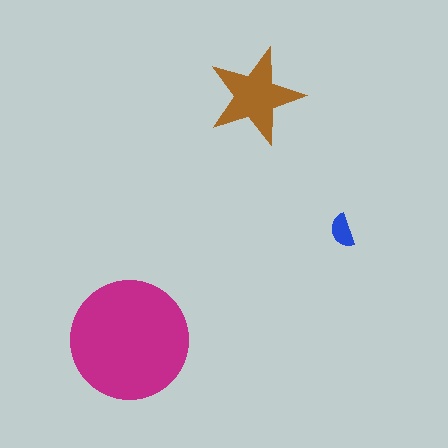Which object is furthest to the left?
The magenta circle is leftmost.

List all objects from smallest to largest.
The blue semicircle, the brown star, the magenta circle.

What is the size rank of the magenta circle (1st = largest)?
1st.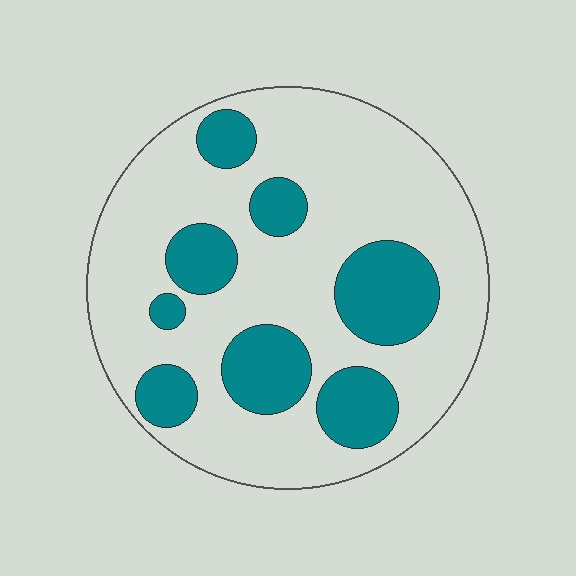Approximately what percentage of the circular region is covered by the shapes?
Approximately 25%.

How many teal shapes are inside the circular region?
8.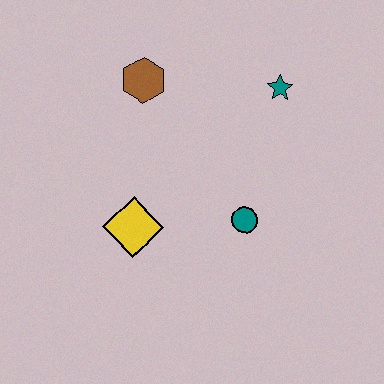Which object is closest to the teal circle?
The yellow diamond is closest to the teal circle.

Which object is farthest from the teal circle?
The brown hexagon is farthest from the teal circle.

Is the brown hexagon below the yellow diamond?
No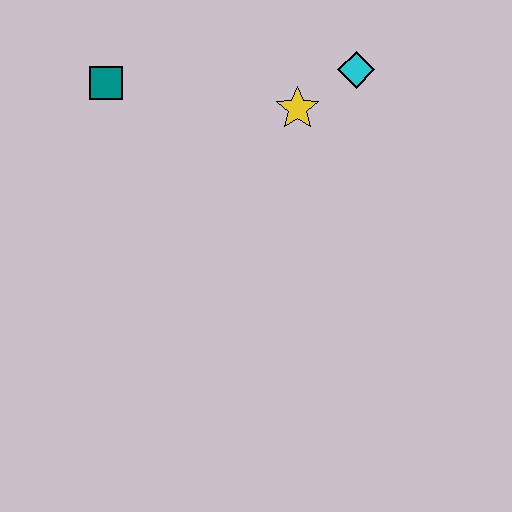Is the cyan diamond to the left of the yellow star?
No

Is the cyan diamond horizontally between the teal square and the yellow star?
No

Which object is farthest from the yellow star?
The teal square is farthest from the yellow star.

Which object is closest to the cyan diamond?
The yellow star is closest to the cyan diamond.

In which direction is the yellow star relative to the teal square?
The yellow star is to the right of the teal square.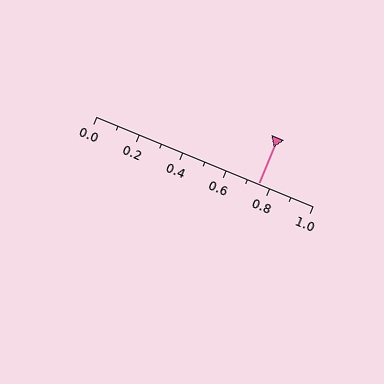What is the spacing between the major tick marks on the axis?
The major ticks are spaced 0.2 apart.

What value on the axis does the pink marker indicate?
The marker indicates approximately 0.75.